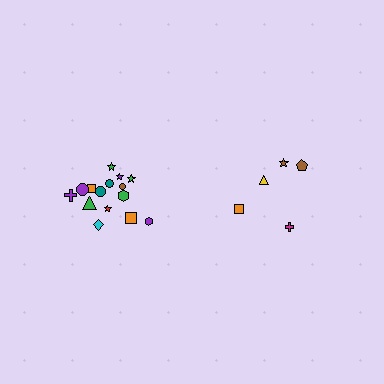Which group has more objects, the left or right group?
The left group.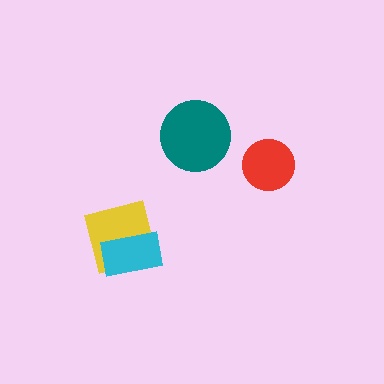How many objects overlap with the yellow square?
1 object overlaps with the yellow square.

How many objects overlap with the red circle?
0 objects overlap with the red circle.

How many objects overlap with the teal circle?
0 objects overlap with the teal circle.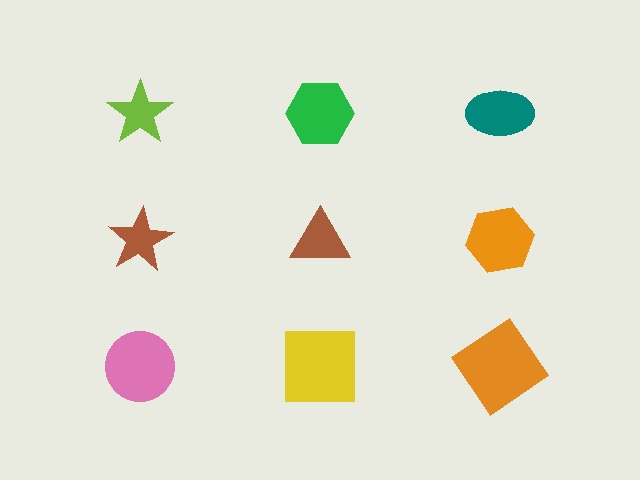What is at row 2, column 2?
A brown triangle.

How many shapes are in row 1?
3 shapes.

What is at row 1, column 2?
A green hexagon.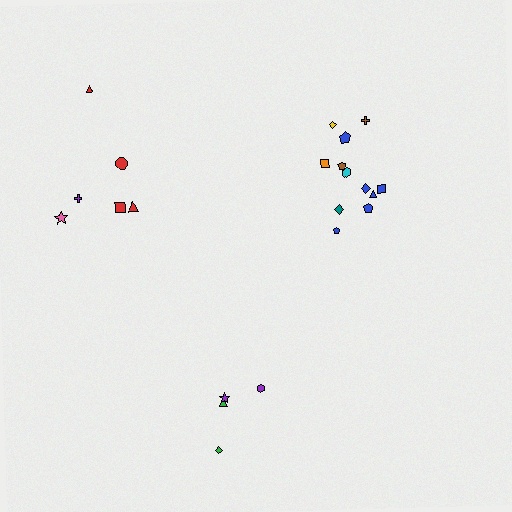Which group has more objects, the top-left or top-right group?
The top-right group.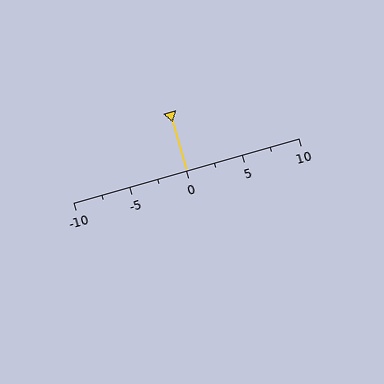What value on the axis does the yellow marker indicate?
The marker indicates approximately 0.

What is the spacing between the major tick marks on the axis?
The major ticks are spaced 5 apart.